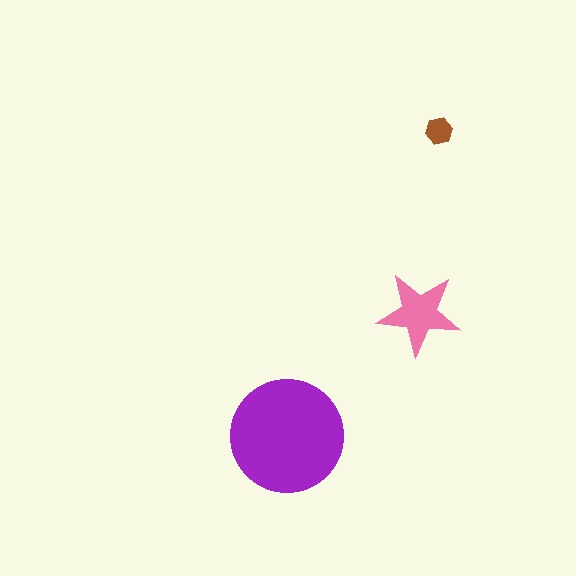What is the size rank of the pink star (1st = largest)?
2nd.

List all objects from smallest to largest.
The brown hexagon, the pink star, the purple circle.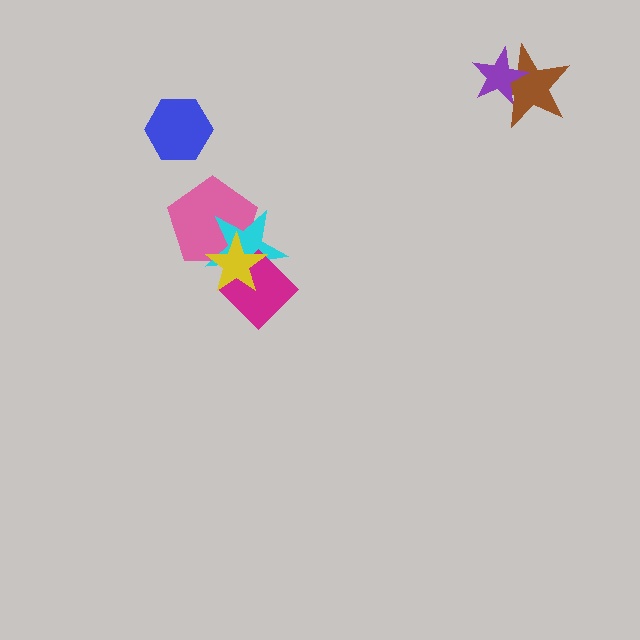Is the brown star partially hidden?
Yes, it is partially covered by another shape.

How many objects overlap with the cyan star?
3 objects overlap with the cyan star.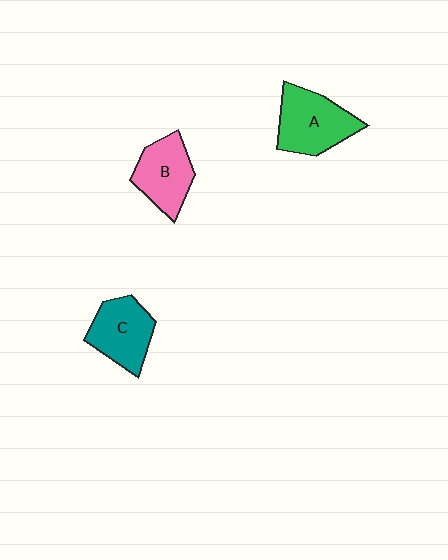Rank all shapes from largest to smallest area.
From largest to smallest: A (green), C (teal), B (pink).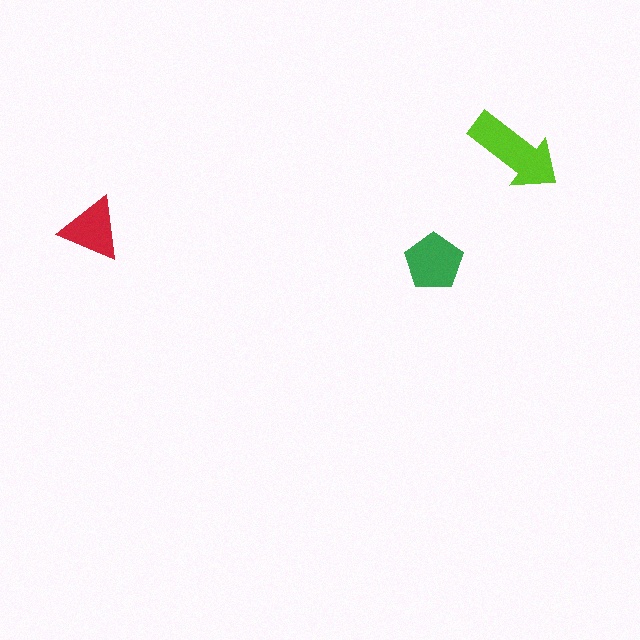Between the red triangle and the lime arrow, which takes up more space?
The lime arrow.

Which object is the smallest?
The red triangle.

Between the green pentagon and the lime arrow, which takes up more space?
The lime arrow.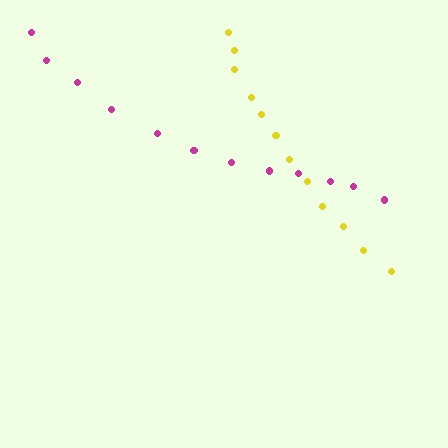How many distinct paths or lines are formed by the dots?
There are 2 distinct paths.